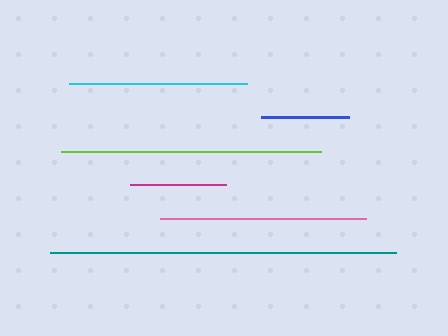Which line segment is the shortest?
The blue line is the shortest at approximately 89 pixels.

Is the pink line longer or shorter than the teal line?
The teal line is longer than the pink line.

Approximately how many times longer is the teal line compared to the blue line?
The teal line is approximately 3.9 times the length of the blue line.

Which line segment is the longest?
The teal line is the longest at approximately 346 pixels.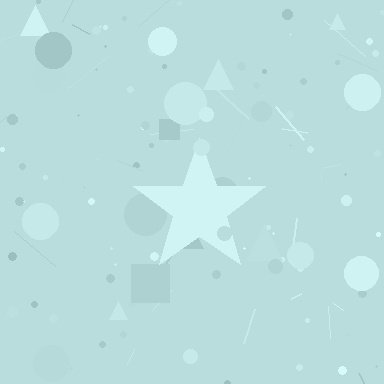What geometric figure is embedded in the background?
A star is embedded in the background.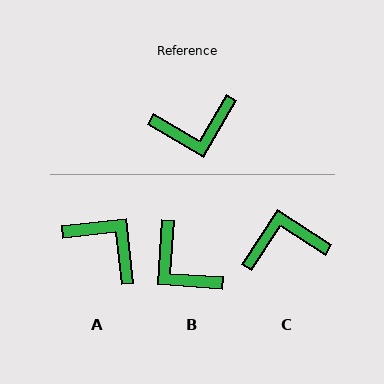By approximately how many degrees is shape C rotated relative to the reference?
Approximately 177 degrees counter-clockwise.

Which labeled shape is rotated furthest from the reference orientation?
C, about 177 degrees away.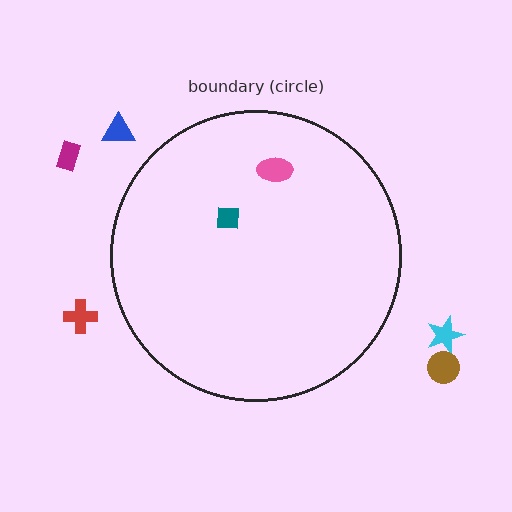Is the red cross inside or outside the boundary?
Outside.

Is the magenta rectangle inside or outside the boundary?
Outside.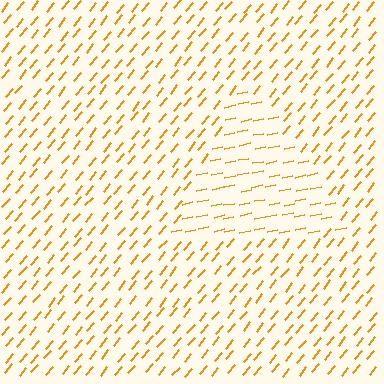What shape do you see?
I see a triangle.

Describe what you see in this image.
The image is filled with small orange line segments. A triangle region in the image has lines oriented differently from the surrounding lines, creating a visible texture boundary.